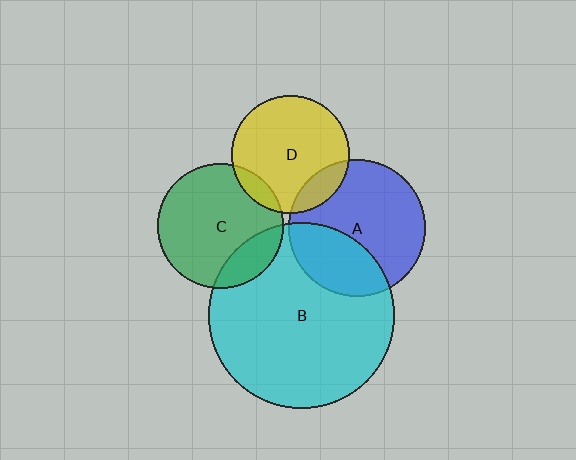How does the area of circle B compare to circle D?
Approximately 2.5 times.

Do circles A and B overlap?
Yes.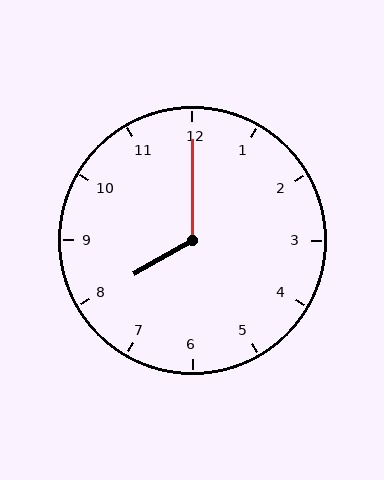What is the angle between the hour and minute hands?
Approximately 120 degrees.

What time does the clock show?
8:00.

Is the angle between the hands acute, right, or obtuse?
It is obtuse.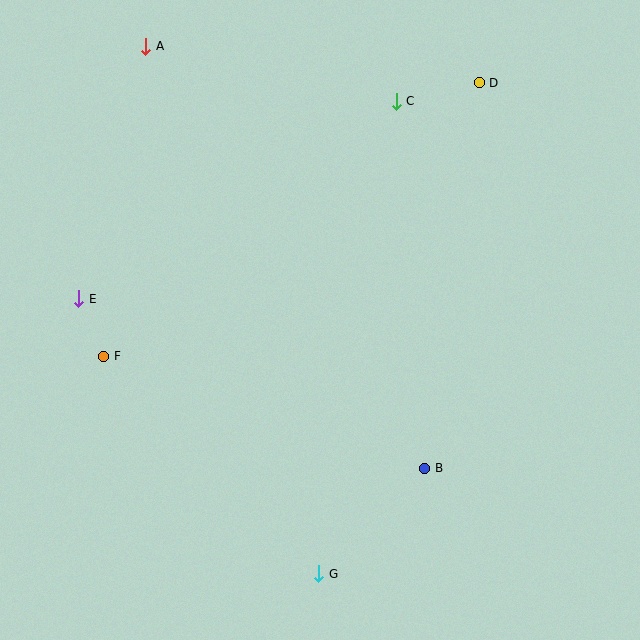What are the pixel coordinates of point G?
Point G is at (319, 574).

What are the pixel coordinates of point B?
Point B is at (425, 468).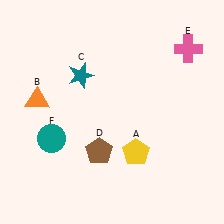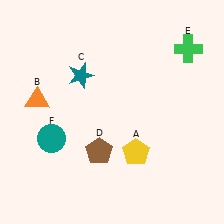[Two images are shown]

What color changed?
The cross (E) changed from pink in Image 1 to green in Image 2.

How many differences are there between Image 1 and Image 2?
There is 1 difference between the two images.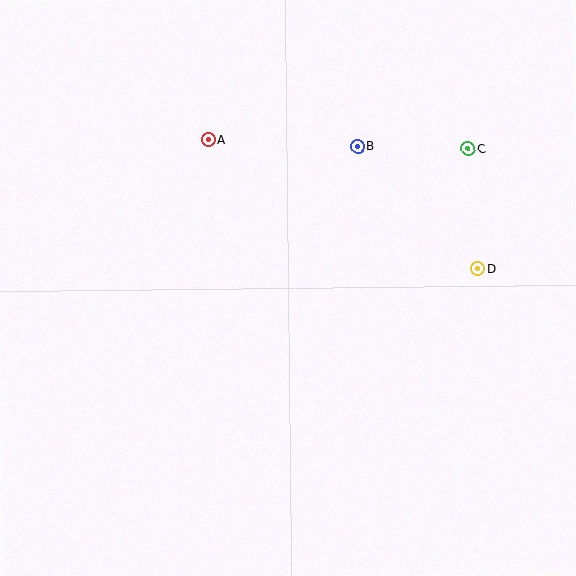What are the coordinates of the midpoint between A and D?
The midpoint between A and D is at (343, 204).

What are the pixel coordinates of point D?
Point D is at (477, 269).